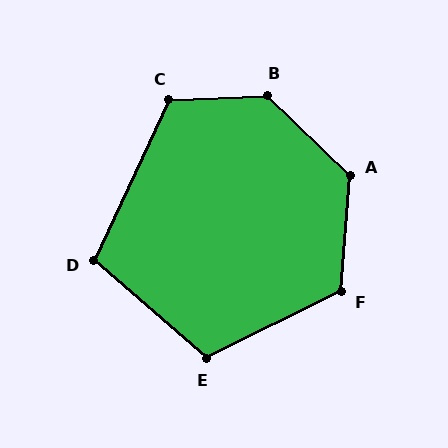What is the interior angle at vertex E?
Approximately 113 degrees (obtuse).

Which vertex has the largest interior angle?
B, at approximately 133 degrees.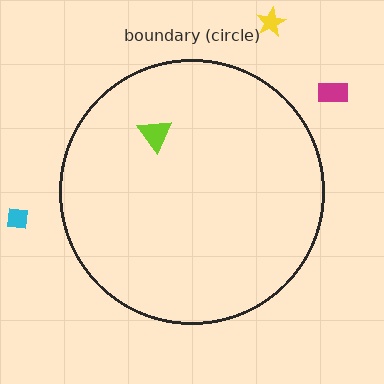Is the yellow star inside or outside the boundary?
Outside.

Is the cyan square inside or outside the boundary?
Outside.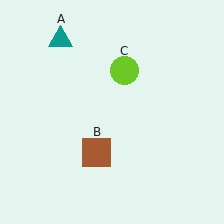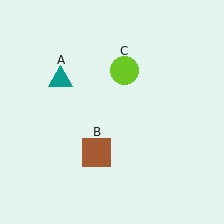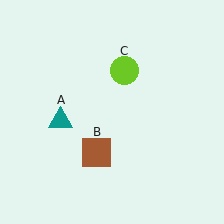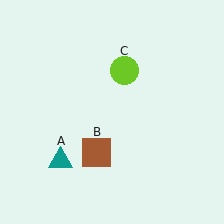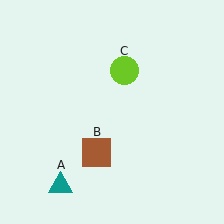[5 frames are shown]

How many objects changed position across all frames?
1 object changed position: teal triangle (object A).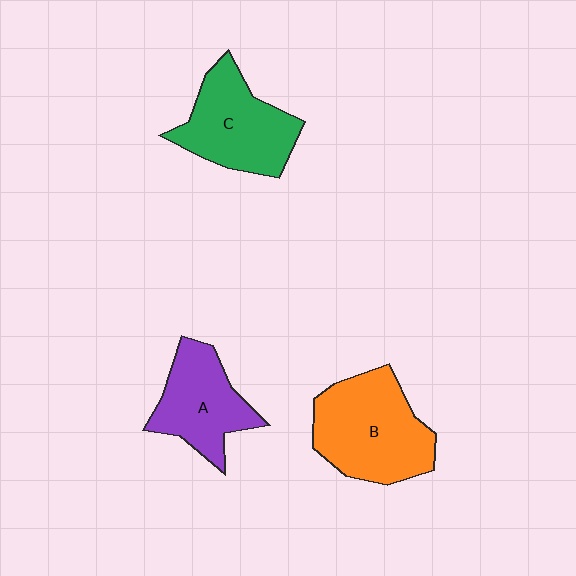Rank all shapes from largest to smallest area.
From largest to smallest: B (orange), C (green), A (purple).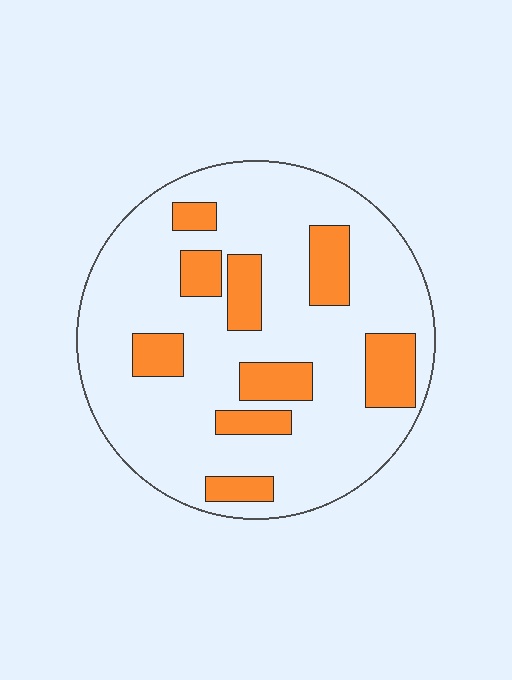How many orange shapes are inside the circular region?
9.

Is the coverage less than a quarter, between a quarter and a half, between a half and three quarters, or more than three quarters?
Less than a quarter.